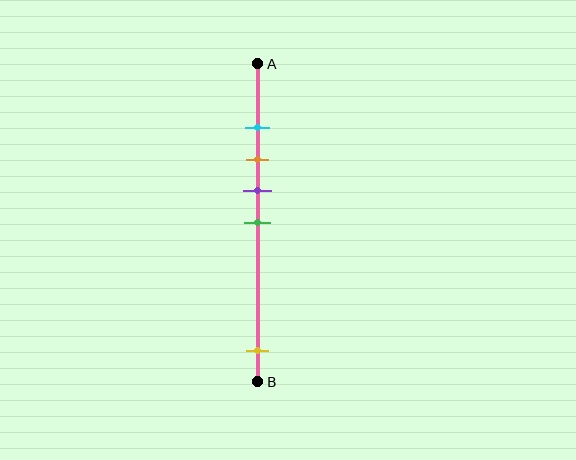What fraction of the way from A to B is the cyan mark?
The cyan mark is approximately 20% (0.2) of the way from A to B.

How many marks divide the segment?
There are 5 marks dividing the segment.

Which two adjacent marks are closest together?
The cyan and orange marks are the closest adjacent pair.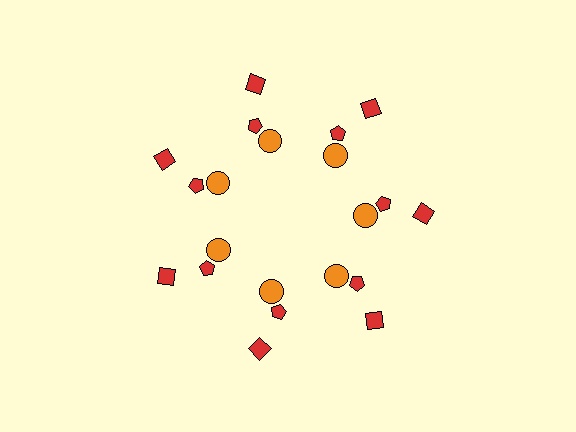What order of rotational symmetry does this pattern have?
This pattern has 7-fold rotational symmetry.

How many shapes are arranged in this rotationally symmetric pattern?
There are 21 shapes, arranged in 7 groups of 3.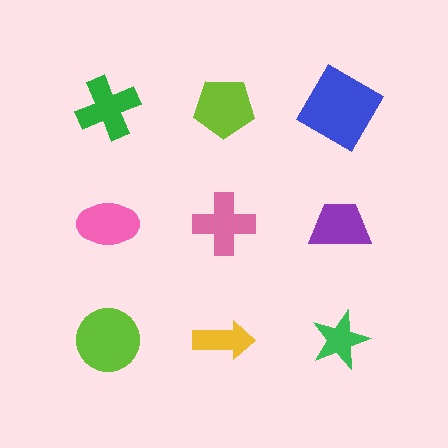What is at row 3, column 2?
A yellow arrow.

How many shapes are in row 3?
3 shapes.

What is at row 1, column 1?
A green cross.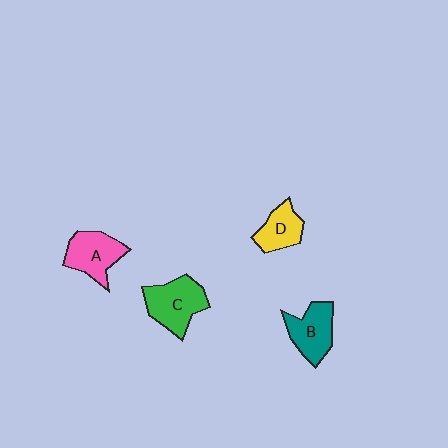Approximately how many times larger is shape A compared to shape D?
Approximately 1.3 times.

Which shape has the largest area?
Shape C (green).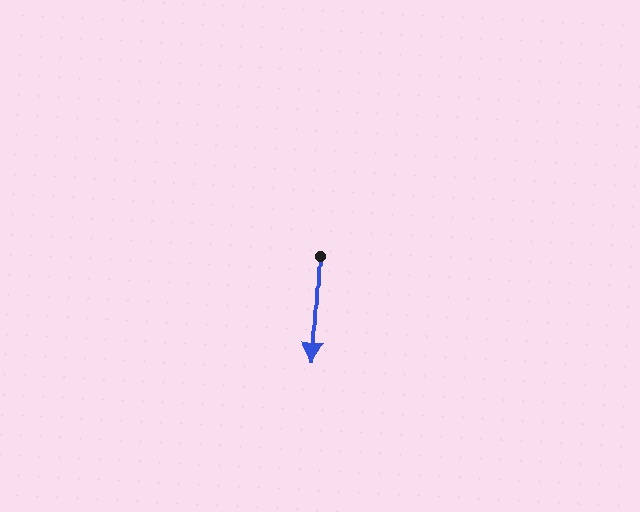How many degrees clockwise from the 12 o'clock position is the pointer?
Approximately 182 degrees.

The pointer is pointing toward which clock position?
Roughly 6 o'clock.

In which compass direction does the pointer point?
South.